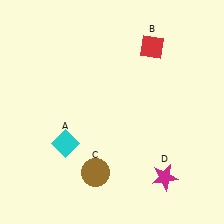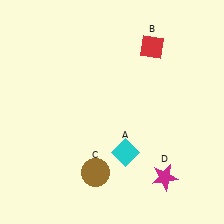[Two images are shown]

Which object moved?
The cyan diamond (A) moved right.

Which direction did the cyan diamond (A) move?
The cyan diamond (A) moved right.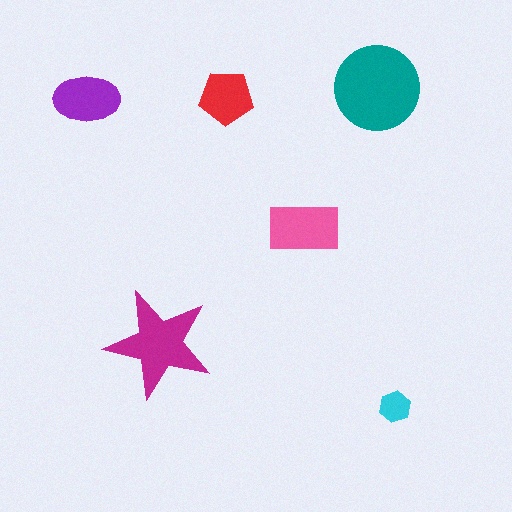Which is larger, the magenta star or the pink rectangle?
The magenta star.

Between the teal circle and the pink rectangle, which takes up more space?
The teal circle.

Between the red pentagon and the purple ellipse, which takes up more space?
The purple ellipse.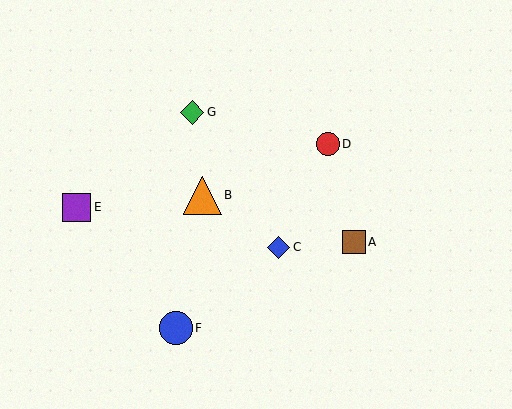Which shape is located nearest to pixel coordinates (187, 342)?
The blue circle (labeled F) at (176, 328) is nearest to that location.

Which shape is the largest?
The orange triangle (labeled B) is the largest.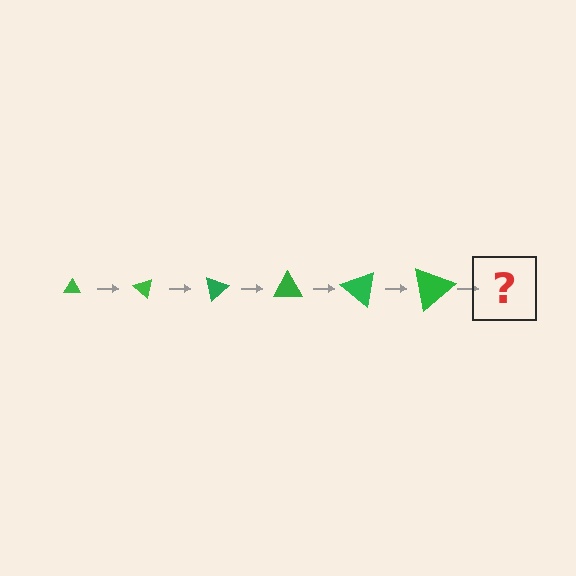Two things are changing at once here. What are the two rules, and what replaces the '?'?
The two rules are that the triangle grows larger each step and it rotates 40 degrees each step. The '?' should be a triangle, larger than the previous one and rotated 240 degrees from the start.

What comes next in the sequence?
The next element should be a triangle, larger than the previous one and rotated 240 degrees from the start.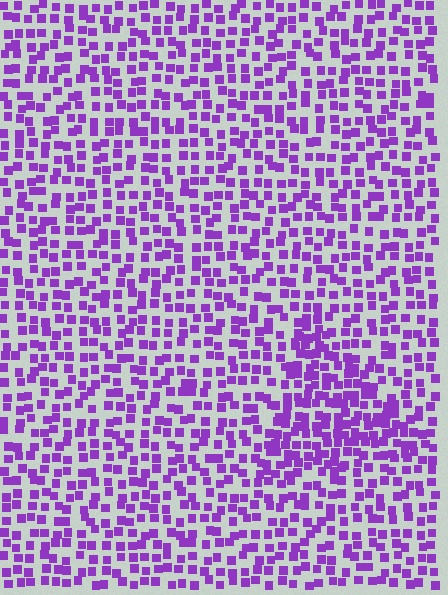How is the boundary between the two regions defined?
The boundary is defined by a change in element density (approximately 1.6x ratio). All elements are the same color, size, and shape.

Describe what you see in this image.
The image contains small purple elements arranged at two different densities. A triangle-shaped region is visible where the elements are more densely packed than the surrounding area.